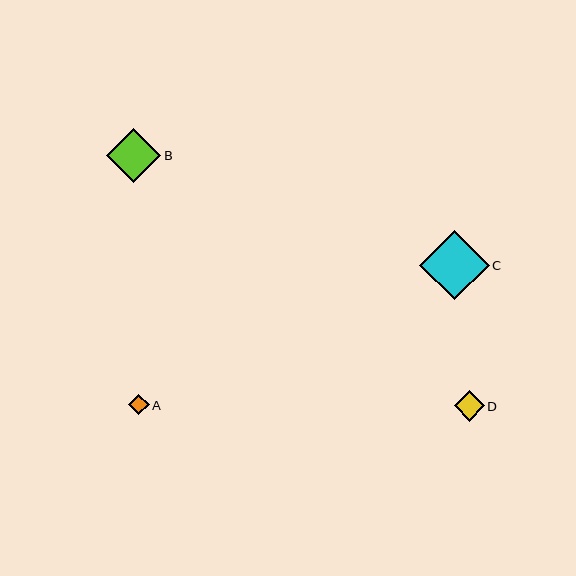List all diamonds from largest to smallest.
From largest to smallest: C, B, D, A.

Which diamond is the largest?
Diamond C is the largest with a size of approximately 70 pixels.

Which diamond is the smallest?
Diamond A is the smallest with a size of approximately 20 pixels.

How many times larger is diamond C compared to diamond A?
Diamond C is approximately 3.5 times the size of diamond A.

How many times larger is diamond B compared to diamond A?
Diamond B is approximately 2.7 times the size of diamond A.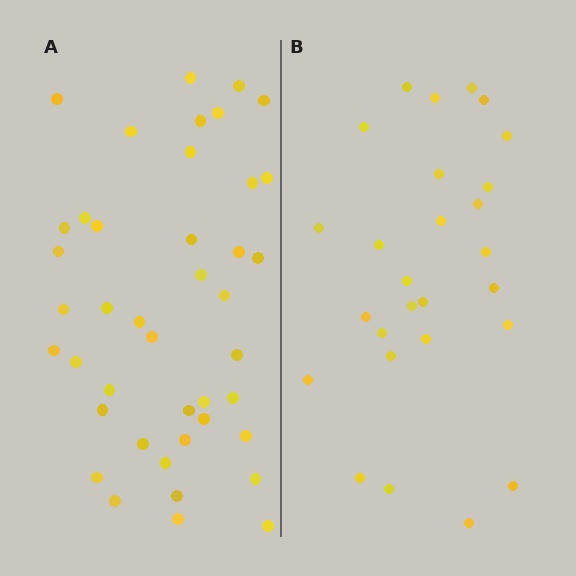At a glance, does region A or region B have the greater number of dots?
Region A (the left region) has more dots.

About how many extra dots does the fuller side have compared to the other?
Region A has approximately 15 more dots than region B.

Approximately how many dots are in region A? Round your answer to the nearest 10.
About 40 dots. (The exact count is 42, which rounds to 40.)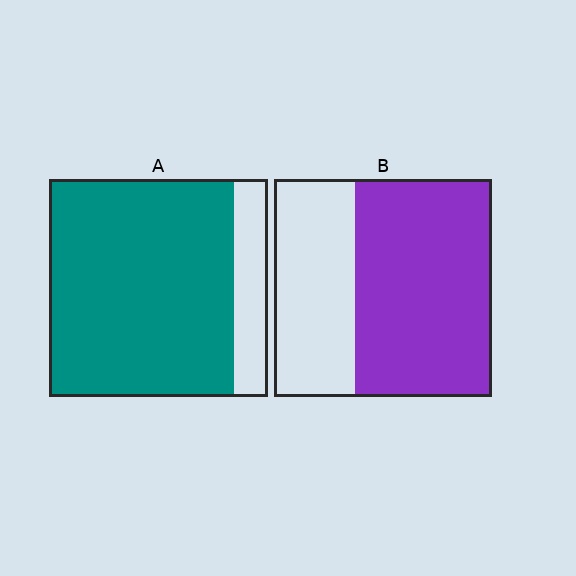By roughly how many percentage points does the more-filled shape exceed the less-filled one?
By roughly 20 percentage points (A over B).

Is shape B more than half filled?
Yes.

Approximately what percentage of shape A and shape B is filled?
A is approximately 85% and B is approximately 65%.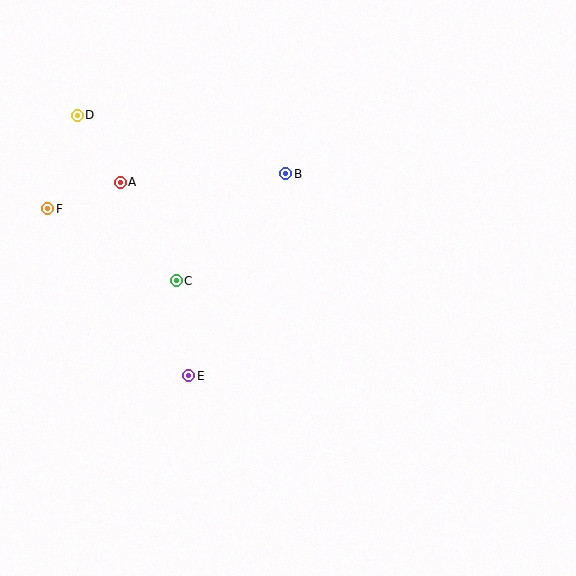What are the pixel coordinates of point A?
Point A is at (120, 182).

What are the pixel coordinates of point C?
Point C is at (176, 281).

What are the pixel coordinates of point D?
Point D is at (77, 115).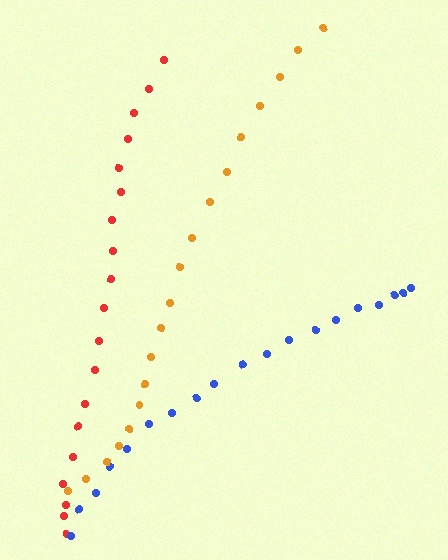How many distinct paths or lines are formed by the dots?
There are 3 distinct paths.